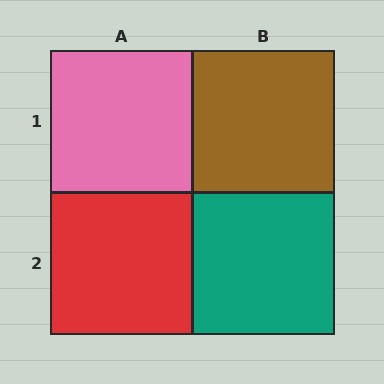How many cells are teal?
1 cell is teal.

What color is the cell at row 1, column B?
Brown.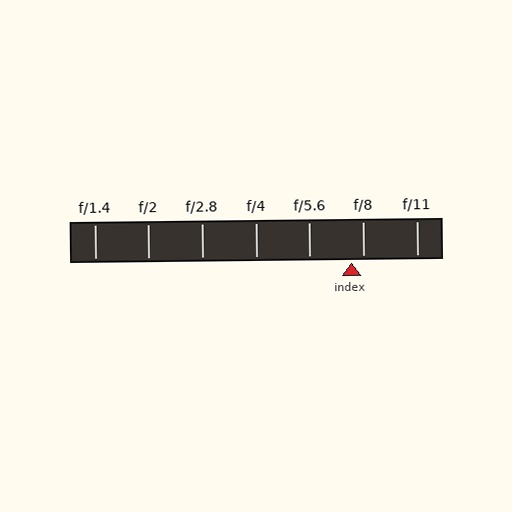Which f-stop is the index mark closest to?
The index mark is closest to f/8.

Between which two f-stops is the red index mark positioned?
The index mark is between f/5.6 and f/8.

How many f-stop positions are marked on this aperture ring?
There are 7 f-stop positions marked.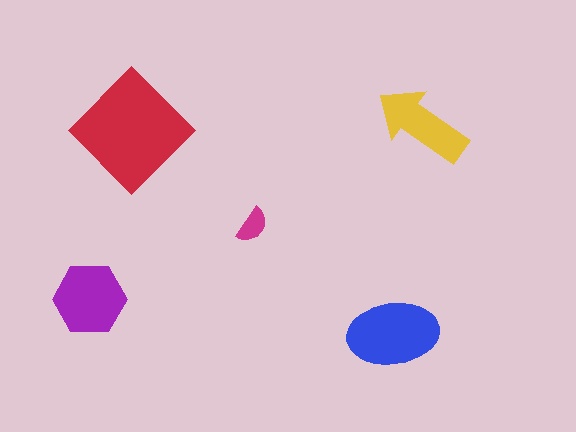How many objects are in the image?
There are 5 objects in the image.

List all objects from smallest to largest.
The magenta semicircle, the yellow arrow, the purple hexagon, the blue ellipse, the red diamond.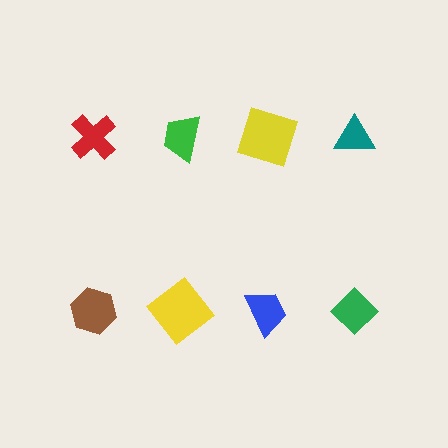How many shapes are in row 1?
4 shapes.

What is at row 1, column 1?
A red cross.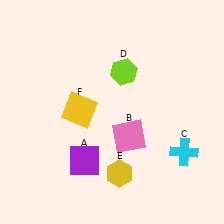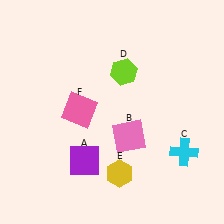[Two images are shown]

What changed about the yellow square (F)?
In Image 1, F is yellow. In Image 2, it changed to pink.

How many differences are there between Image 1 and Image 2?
There is 1 difference between the two images.